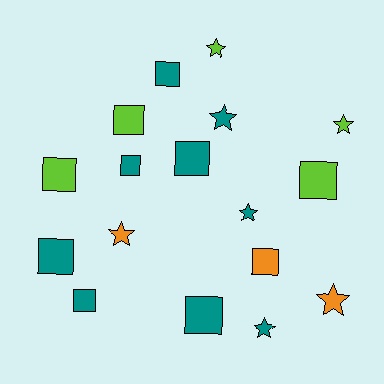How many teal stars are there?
There are 3 teal stars.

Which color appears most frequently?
Teal, with 9 objects.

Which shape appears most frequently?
Square, with 10 objects.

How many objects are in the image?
There are 17 objects.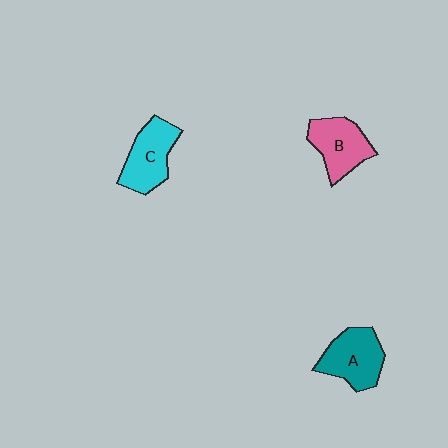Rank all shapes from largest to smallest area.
From largest to smallest: A (teal), C (cyan), B (pink).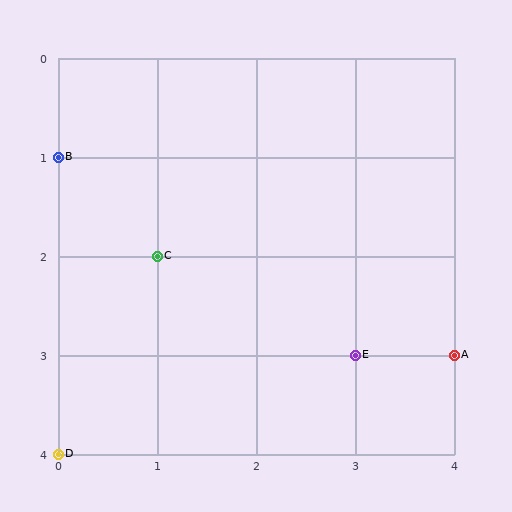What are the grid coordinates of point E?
Point E is at grid coordinates (3, 3).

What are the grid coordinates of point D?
Point D is at grid coordinates (0, 4).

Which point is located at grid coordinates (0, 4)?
Point D is at (0, 4).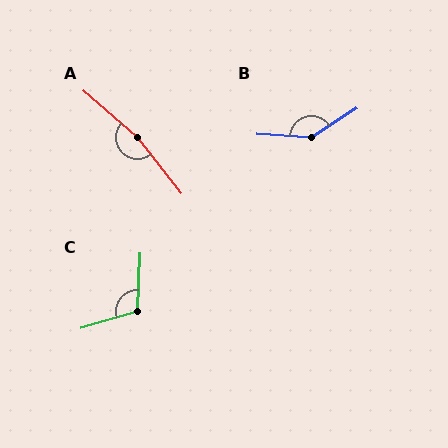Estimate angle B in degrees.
Approximately 144 degrees.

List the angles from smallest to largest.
C (109°), B (144°), A (169°).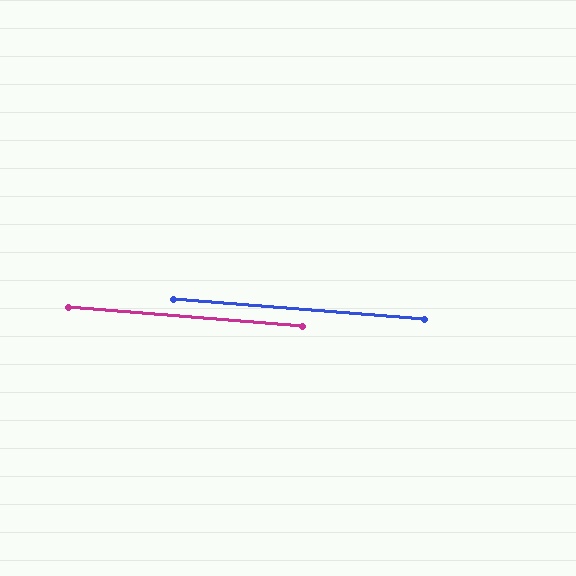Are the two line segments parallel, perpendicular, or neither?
Parallel — their directions differ by only 0.1°.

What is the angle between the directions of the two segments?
Approximately 0 degrees.